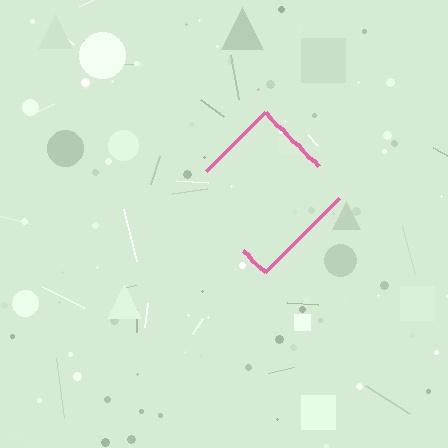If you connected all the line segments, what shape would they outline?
They would outline a diamond.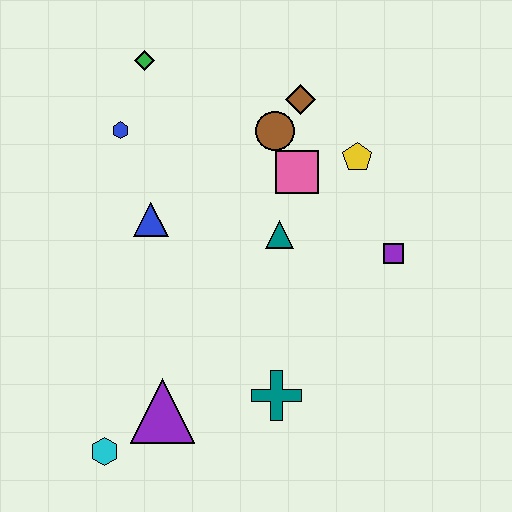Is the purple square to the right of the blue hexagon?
Yes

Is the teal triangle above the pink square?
No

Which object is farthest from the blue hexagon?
The cyan hexagon is farthest from the blue hexagon.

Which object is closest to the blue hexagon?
The green diamond is closest to the blue hexagon.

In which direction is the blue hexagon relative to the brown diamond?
The blue hexagon is to the left of the brown diamond.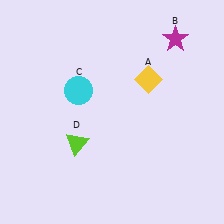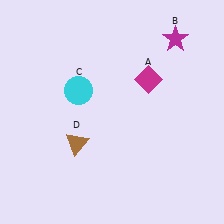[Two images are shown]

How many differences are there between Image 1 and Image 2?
There are 2 differences between the two images.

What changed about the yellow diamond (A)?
In Image 1, A is yellow. In Image 2, it changed to magenta.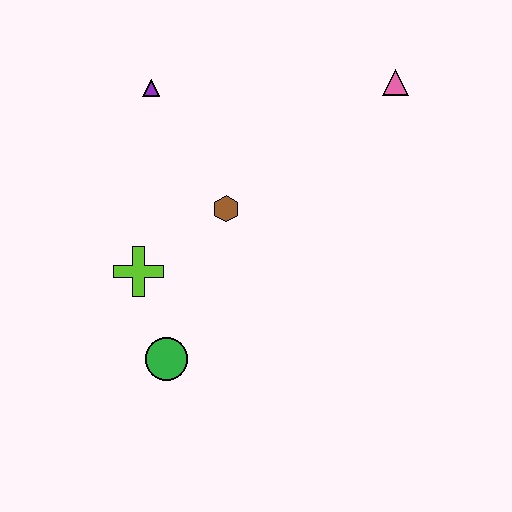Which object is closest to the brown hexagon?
The lime cross is closest to the brown hexagon.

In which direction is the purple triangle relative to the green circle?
The purple triangle is above the green circle.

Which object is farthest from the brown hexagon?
The pink triangle is farthest from the brown hexagon.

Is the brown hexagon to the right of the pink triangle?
No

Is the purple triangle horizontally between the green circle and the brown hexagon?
No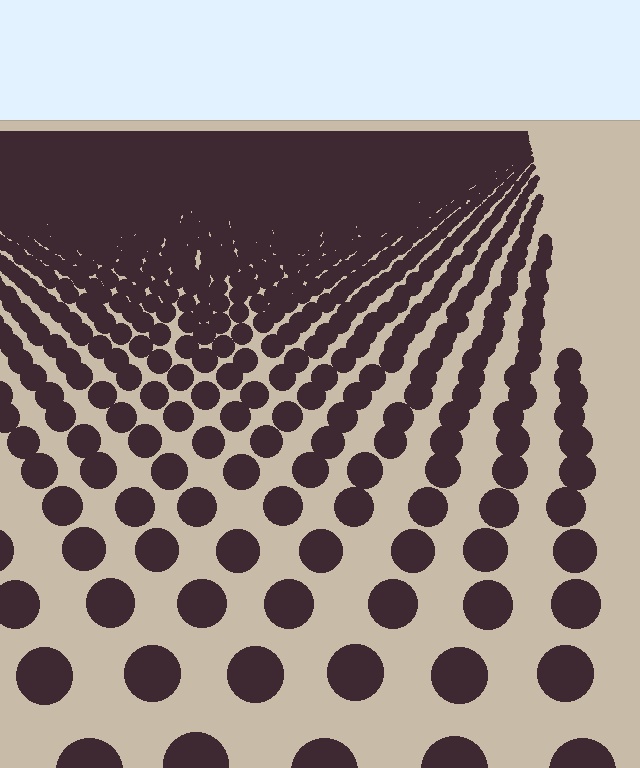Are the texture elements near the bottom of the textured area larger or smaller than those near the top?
Larger. Near the bottom, elements are closer to the viewer and appear at a bigger on-screen size.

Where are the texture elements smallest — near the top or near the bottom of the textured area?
Near the top.